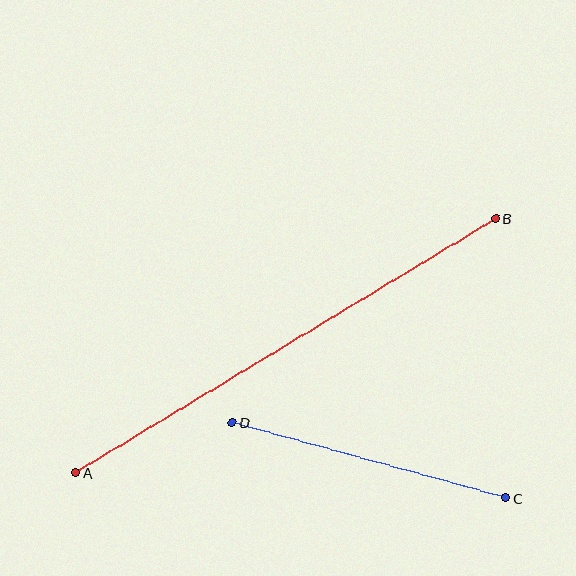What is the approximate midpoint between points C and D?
The midpoint is at approximately (369, 460) pixels.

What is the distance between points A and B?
The distance is approximately 491 pixels.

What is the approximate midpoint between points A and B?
The midpoint is at approximately (286, 346) pixels.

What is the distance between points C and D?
The distance is approximately 284 pixels.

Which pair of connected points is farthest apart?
Points A and B are farthest apart.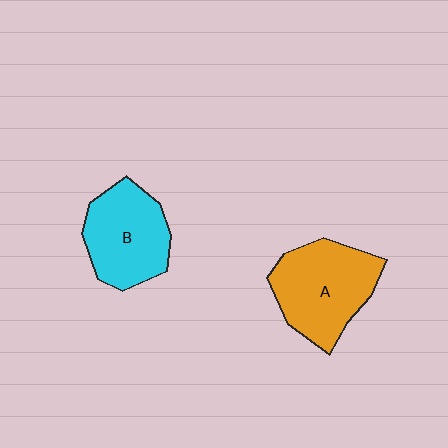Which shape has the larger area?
Shape A (orange).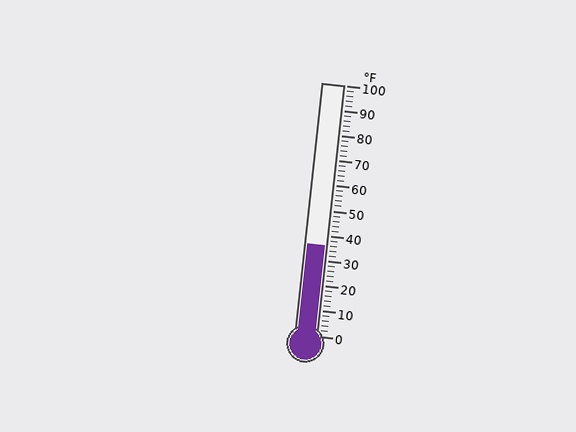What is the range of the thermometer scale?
The thermometer scale ranges from 0°F to 100°F.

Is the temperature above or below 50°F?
The temperature is below 50°F.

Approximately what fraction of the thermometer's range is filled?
The thermometer is filled to approximately 35% of its range.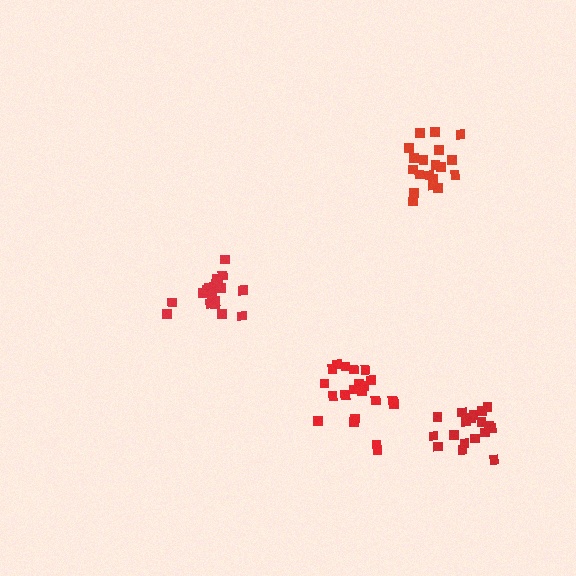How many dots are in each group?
Group 1: 19 dots, Group 2: 20 dots, Group 3: 21 dots, Group 4: 18 dots (78 total).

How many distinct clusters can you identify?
There are 4 distinct clusters.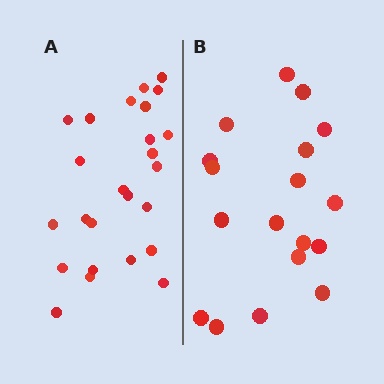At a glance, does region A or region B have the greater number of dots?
Region A (the left region) has more dots.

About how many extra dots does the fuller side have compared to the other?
Region A has roughly 8 or so more dots than region B.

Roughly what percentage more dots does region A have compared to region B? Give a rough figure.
About 40% more.